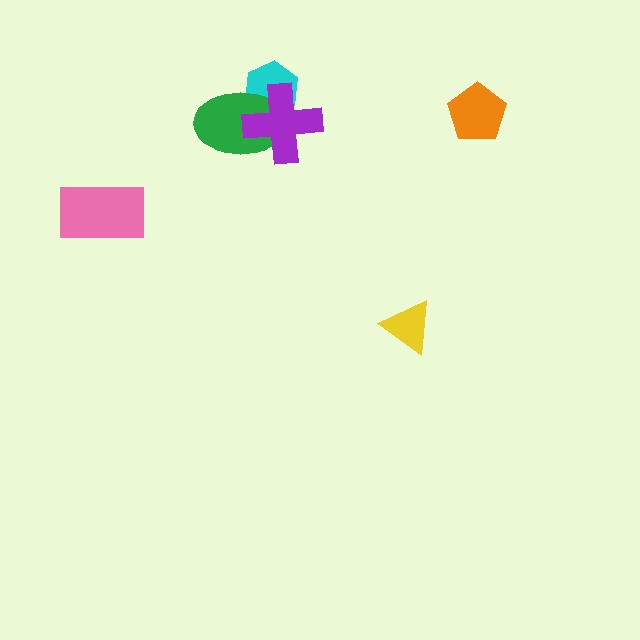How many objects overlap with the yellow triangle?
0 objects overlap with the yellow triangle.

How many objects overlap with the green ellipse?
2 objects overlap with the green ellipse.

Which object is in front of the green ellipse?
The purple cross is in front of the green ellipse.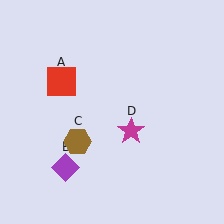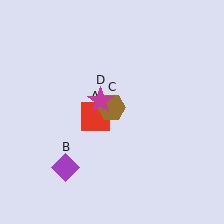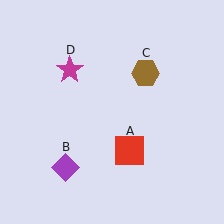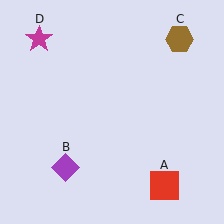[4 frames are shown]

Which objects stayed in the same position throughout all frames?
Purple diamond (object B) remained stationary.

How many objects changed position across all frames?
3 objects changed position: red square (object A), brown hexagon (object C), magenta star (object D).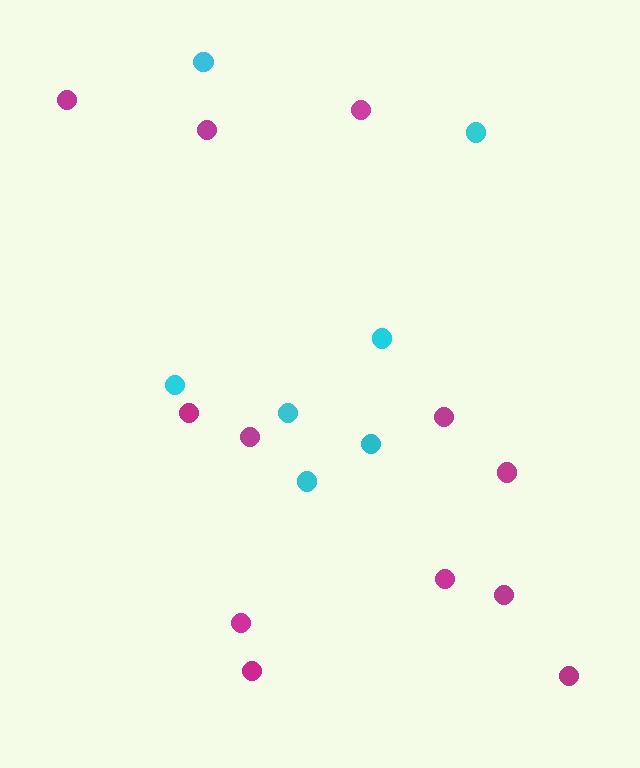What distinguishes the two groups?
There are 2 groups: one group of magenta circles (12) and one group of cyan circles (7).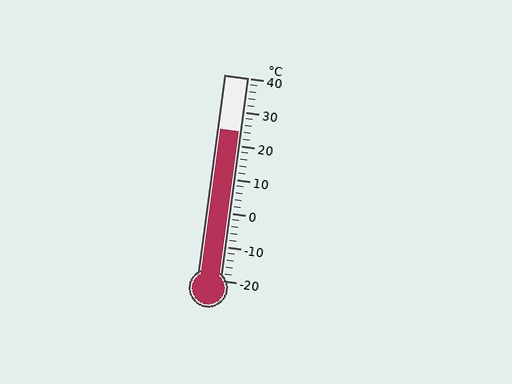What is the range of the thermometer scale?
The thermometer scale ranges from -20°C to 40°C.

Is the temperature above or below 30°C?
The temperature is below 30°C.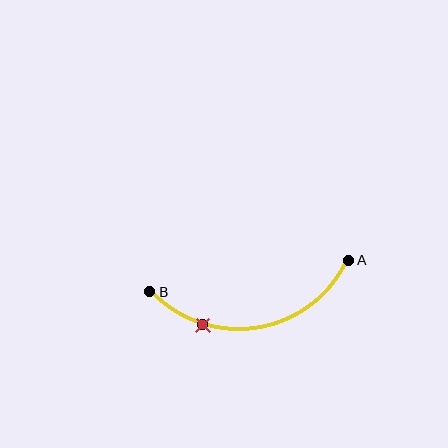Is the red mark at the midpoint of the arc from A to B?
No. The red mark lies on the arc but is closer to endpoint B. The arc midpoint would be at the point on the curve equidistant along the arc from both A and B.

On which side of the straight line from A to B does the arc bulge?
The arc bulges below the straight line connecting A and B.